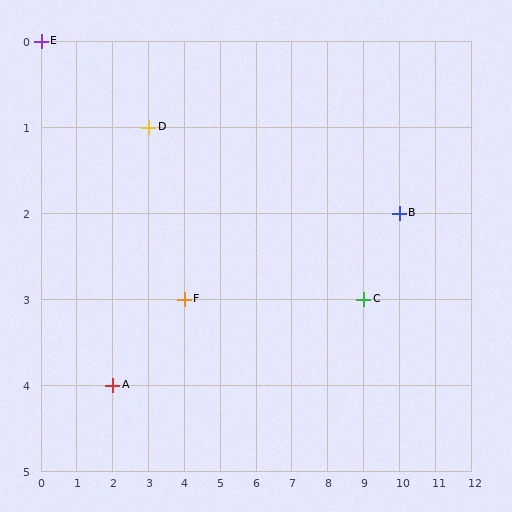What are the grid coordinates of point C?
Point C is at grid coordinates (9, 3).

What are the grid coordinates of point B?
Point B is at grid coordinates (10, 2).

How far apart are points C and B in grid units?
Points C and B are 1 column and 1 row apart (about 1.4 grid units diagonally).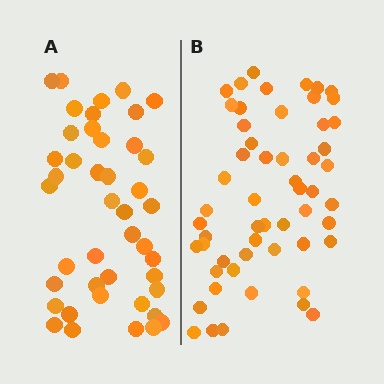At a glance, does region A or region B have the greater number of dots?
Region B (the right region) has more dots.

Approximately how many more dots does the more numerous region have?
Region B has roughly 12 or so more dots than region A.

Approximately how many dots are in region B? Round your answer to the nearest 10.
About 60 dots. (The exact count is 55, which rounds to 60.)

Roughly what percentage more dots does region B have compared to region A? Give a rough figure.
About 30% more.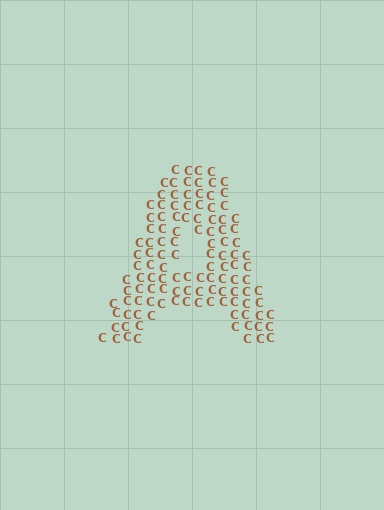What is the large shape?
The large shape is the letter A.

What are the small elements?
The small elements are letter C's.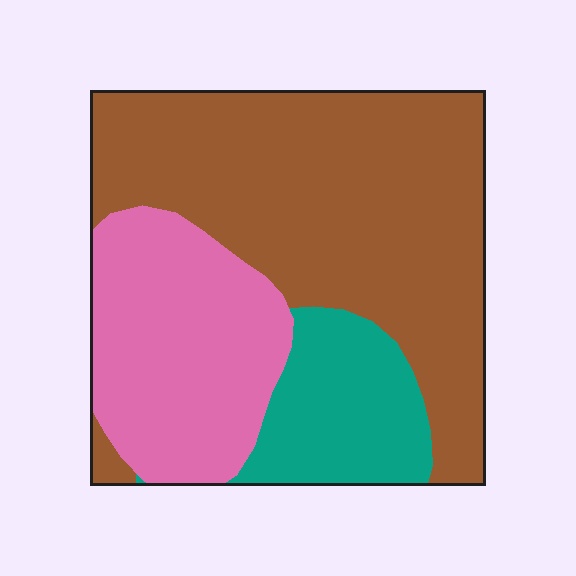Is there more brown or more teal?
Brown.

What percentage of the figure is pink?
Pink covers 28% of the figure.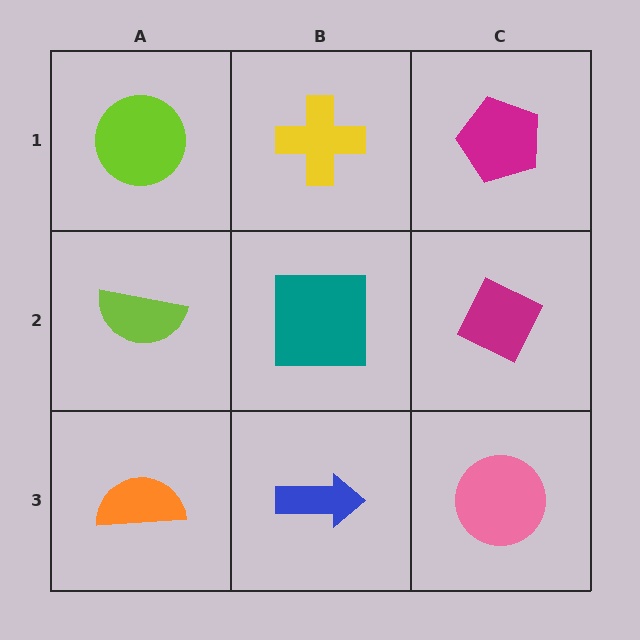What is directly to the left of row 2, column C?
A teal square.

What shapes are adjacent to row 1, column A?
A lime semicircle (row 2, column A), a yellow cross (row 1, column B).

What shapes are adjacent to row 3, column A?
A lime semicircle (row 2, column A), a blue arrow (row 3, column B).